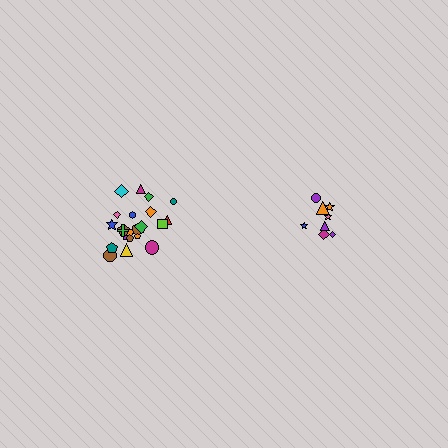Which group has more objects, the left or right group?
The left group.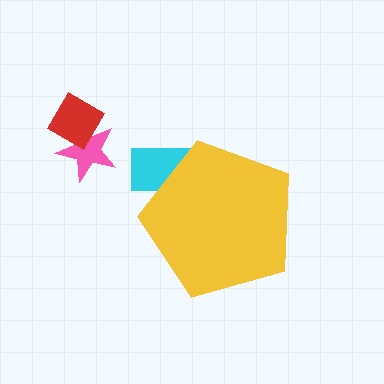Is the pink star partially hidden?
No, the pink star is fully visible.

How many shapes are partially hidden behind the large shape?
1 shape is partially hidden.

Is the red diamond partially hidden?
No, the red diamond is fully visible.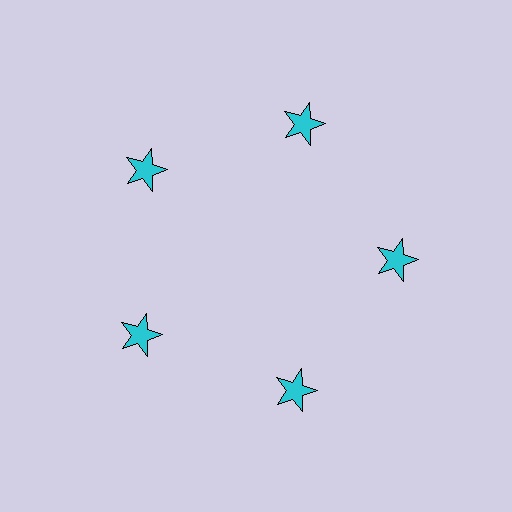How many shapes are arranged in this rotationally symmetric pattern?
There are 5 shapes, arranged in 5 groups of 1.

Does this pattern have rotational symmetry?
Yes, this pattern has 5-fold rotational symmetry. It looks the same after rotating 72 degrees around the center.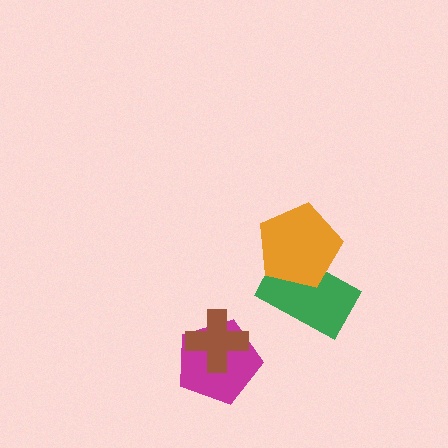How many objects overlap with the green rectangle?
1 object overlaps with the green rectangle.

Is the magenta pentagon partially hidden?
Yes, it is partially covered by another shape.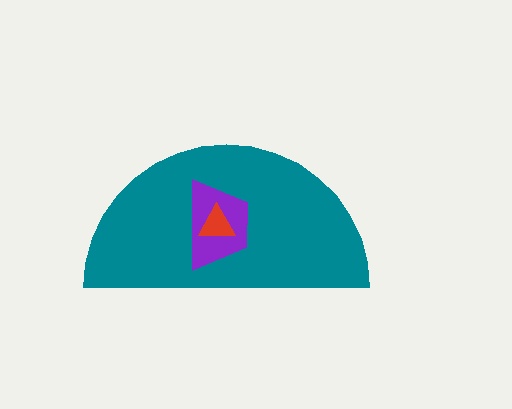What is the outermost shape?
The teal semicircle.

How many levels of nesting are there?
3.